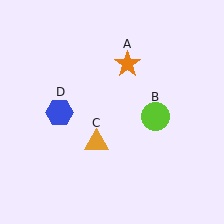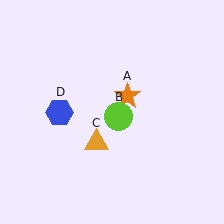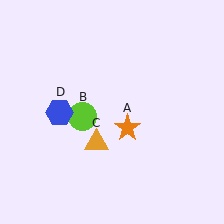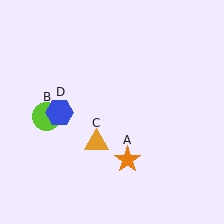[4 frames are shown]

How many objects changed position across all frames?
2 objects changed position: orange star (object A), lime circle (object B).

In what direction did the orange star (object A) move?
The orange star (object A) moved down.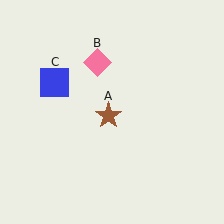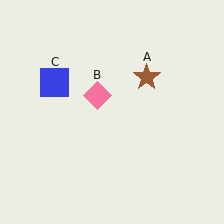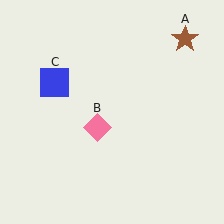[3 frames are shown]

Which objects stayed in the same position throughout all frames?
Blue square (object C) remained stationary.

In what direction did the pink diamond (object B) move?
The pink diamond (object B) moved down.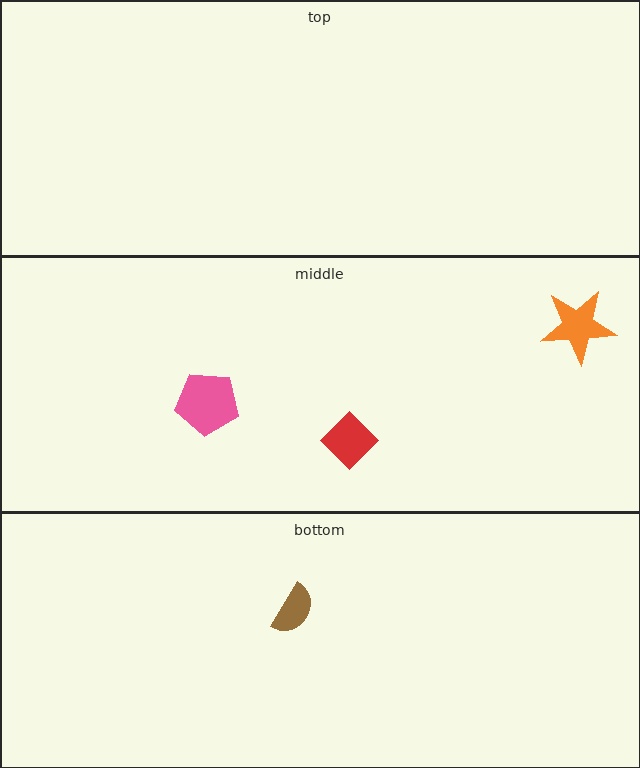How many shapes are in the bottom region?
1.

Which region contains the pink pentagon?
The middle region.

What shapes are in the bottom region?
The brown semicircle.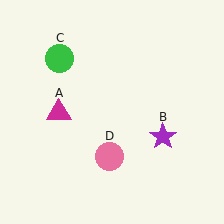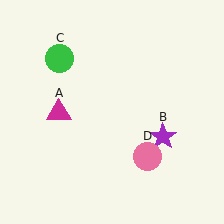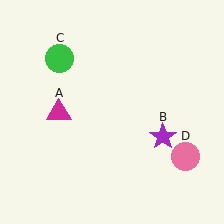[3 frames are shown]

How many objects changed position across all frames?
1 object changed position: pink circle (object D).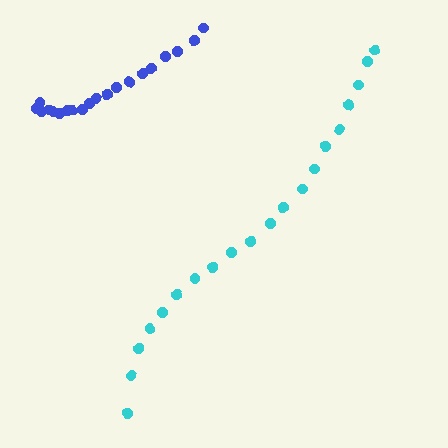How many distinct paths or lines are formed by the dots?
There are 2 distinct paths.